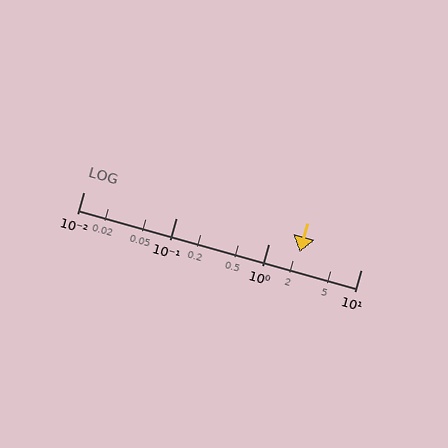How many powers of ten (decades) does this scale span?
The scale spans 3 decades, from 0.01 to 10.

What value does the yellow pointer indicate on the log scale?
The pointer indicates approximately 2.2.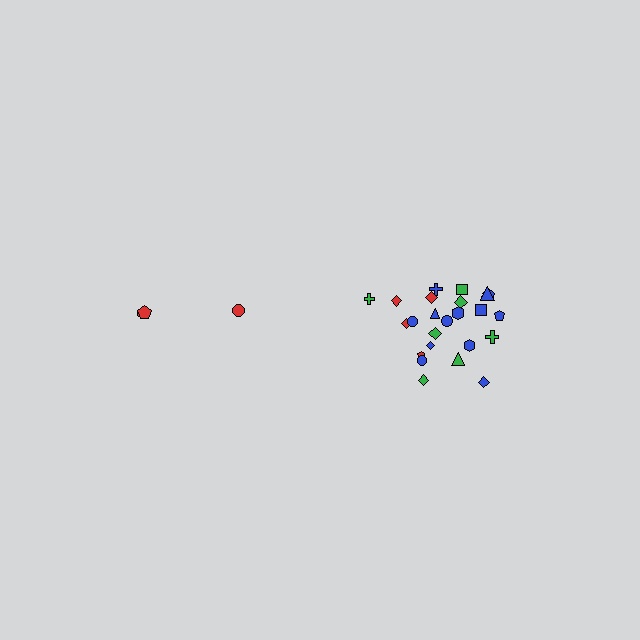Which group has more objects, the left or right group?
The right group.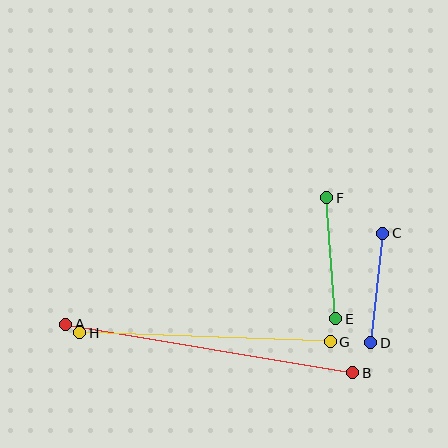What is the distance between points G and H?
The distance is approximately 251 pixels.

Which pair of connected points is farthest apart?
Points A and B are farthest apart.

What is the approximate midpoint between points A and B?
The midpoint is at approximately (209, 348) pixels.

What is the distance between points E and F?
The distance is approximately 122 pixels.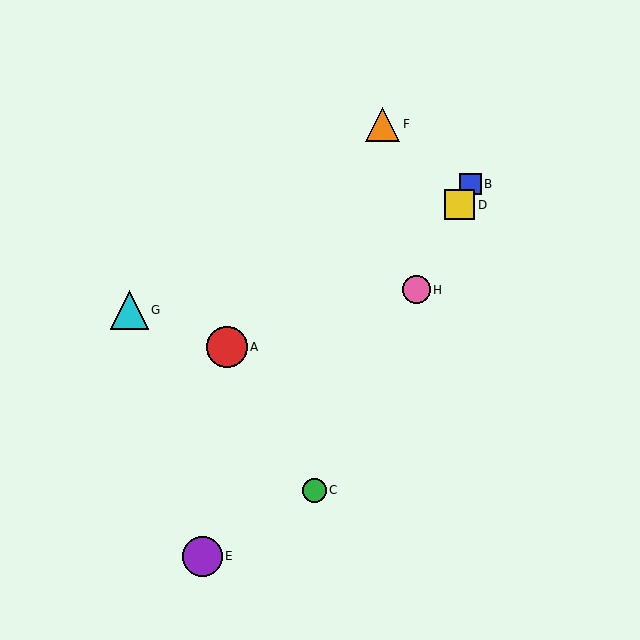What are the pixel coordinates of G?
Object G is at (129, 310).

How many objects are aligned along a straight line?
4 objects (B, C, D, H) are aligned along a straight line.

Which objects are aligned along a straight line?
Objects B, C, D, H are aligned along a straight line.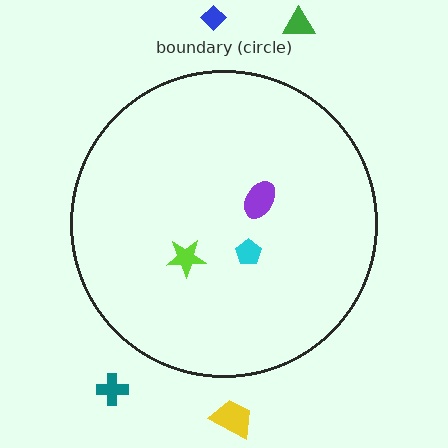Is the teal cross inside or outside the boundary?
Outside.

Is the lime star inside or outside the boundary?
Inside.